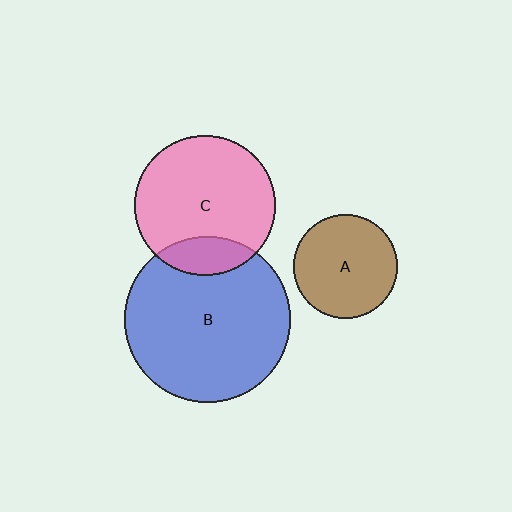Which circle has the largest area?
Circle B (blue).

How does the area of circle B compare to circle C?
Approximately 1.4 times.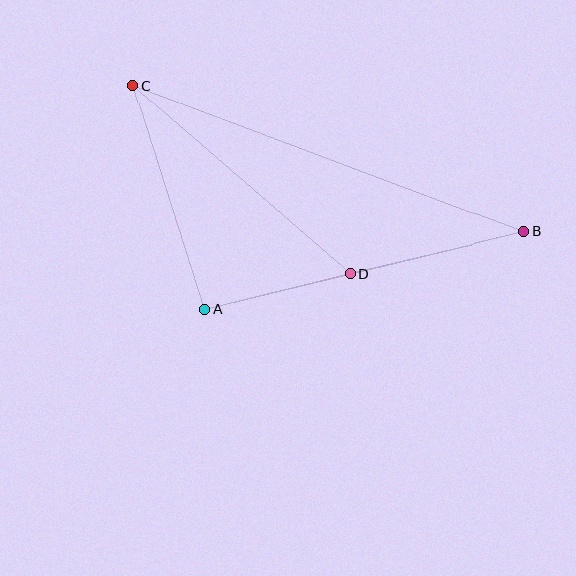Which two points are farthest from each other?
Points B and C are farthest from each other.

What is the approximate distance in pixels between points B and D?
The distance between B and D is approximately 179 pixels.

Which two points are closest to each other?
Points A and D are closest to each other.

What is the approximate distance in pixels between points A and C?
The distance between A and C is approximately 235 pixels.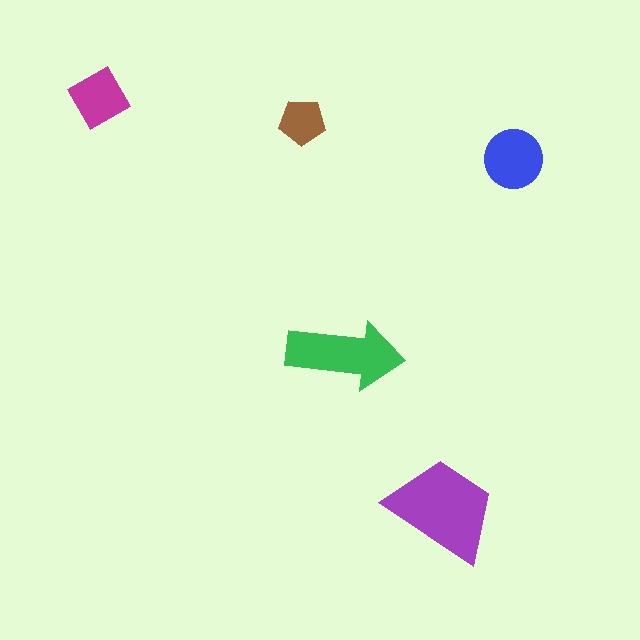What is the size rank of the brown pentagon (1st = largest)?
5th.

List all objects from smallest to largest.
The brown pentagon, the magenta square, the blue circle, the green arrow, the purple trapezoid.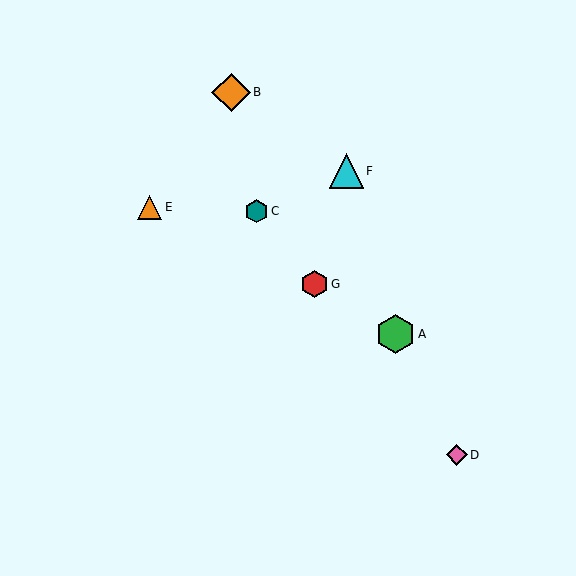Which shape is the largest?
The green hexagon (labeled A) is the largest.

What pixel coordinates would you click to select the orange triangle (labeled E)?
Click at (150, 207) to select the orange triangle E.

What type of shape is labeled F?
Shape F is a cyan triangle.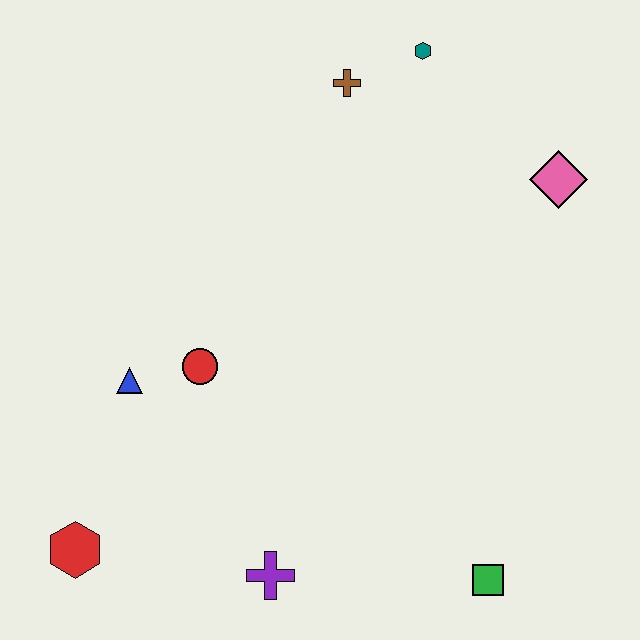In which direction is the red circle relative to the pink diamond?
The red circle is to the left of the pink diamond.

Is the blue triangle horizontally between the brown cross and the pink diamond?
No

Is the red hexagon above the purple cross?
Yes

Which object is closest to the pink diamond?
The teal hexagon is closest to the pink diamond.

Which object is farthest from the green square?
The teal hexagon is farthest from the green square.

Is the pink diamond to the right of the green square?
Yes